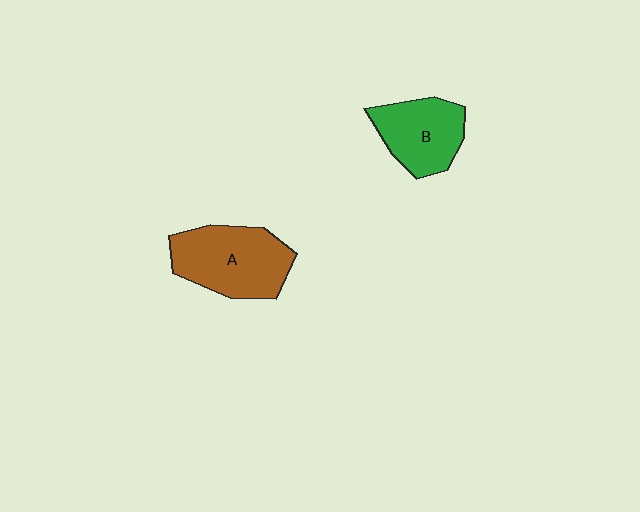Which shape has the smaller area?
Shape B (green).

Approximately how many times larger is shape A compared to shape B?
Approximately 1.3 times.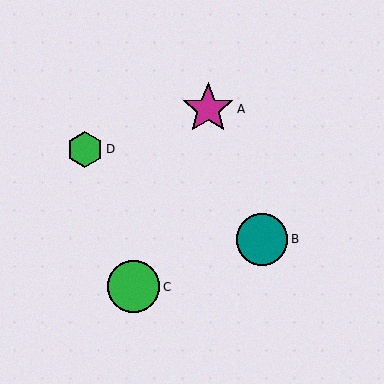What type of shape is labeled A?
Shape A is a magenta star.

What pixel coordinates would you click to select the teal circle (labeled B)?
Click at (262, 239) to select the teal circle B.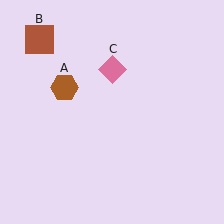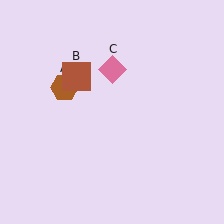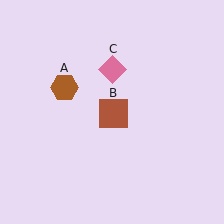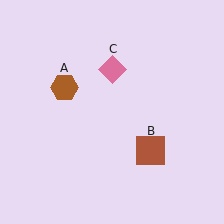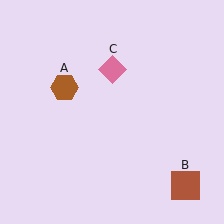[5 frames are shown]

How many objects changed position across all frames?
1 object changed position: brown square (object B).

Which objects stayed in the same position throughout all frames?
Brown hexagon (object A) and pink diamond (object C) remained stationary.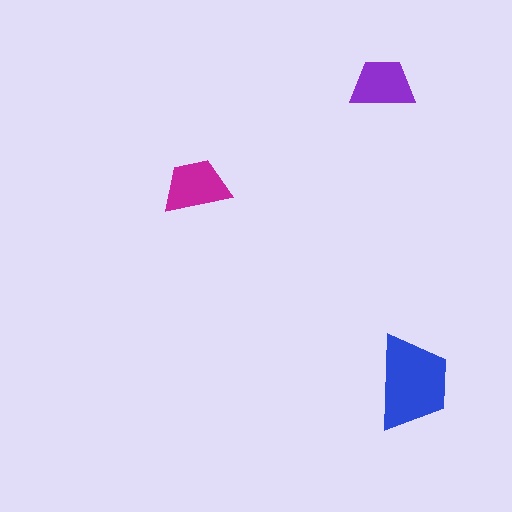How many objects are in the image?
There are 3 objects in the image.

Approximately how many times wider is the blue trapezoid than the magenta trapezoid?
About 1.5 times wider.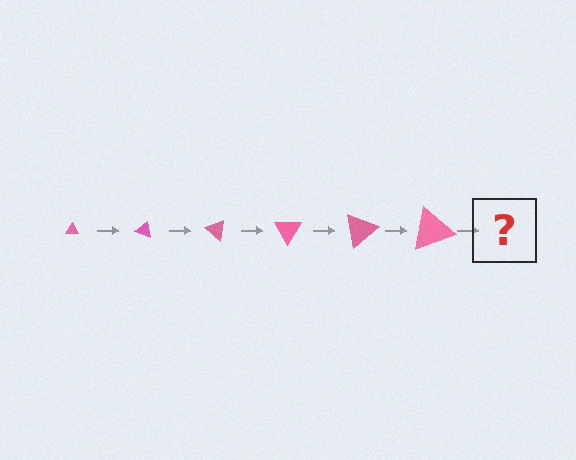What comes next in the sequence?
The next element should be a triangle, larger than the previous one and rotated 120 degrees from the start.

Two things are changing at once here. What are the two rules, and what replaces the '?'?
The two rules are that the triangle grows larger each step and it rotates 20 degrees each step. The '?' should be a triangle, larger than the previous one and rotated 120 degrees from the start.